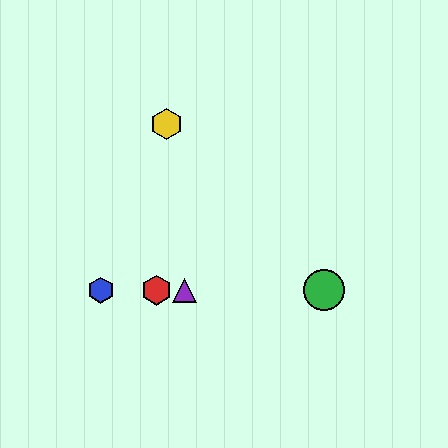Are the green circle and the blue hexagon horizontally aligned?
Yes, both are at y≈290.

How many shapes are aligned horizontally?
4 shapes (the red hexagon, the blue hexagon, the green circle, the purple triangle) are aligned horizontally.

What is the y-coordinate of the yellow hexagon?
The yellow hexagon is at y≈124.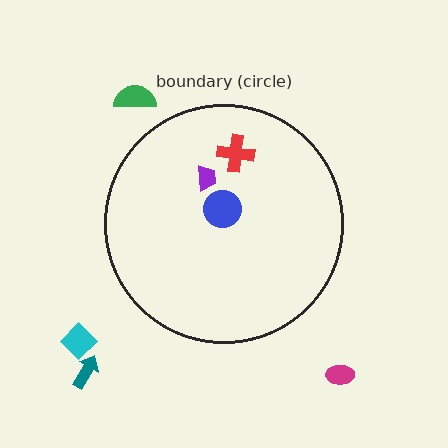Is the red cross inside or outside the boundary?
Inside.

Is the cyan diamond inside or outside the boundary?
Outside.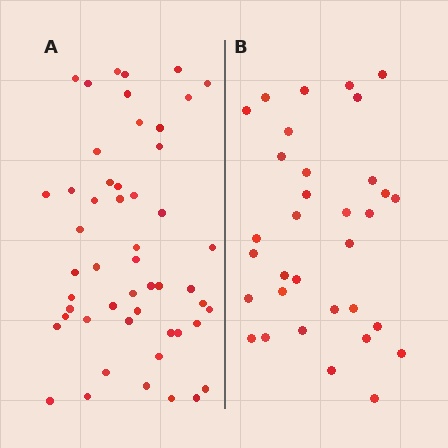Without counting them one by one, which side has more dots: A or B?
Region A (the left region) has more dots.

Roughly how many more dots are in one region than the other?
Region A has approximately 20 more dots than region B.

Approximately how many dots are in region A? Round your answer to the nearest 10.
About 50 dots. (The exact count is 51, which rounds to 50.)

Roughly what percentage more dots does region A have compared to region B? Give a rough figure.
About 55% more.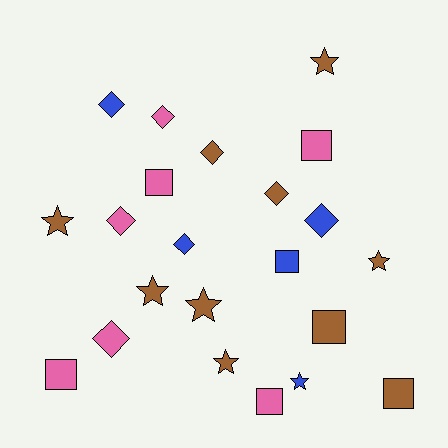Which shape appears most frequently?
Diamond, with 8 objects.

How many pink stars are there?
There are no pink stars.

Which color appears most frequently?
Brown, with 10 objects.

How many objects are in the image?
There are 22 objects.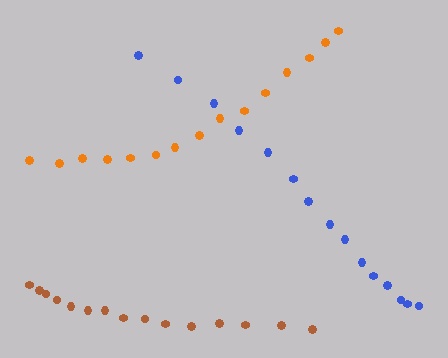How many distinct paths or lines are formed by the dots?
There are 3 distinct paths.